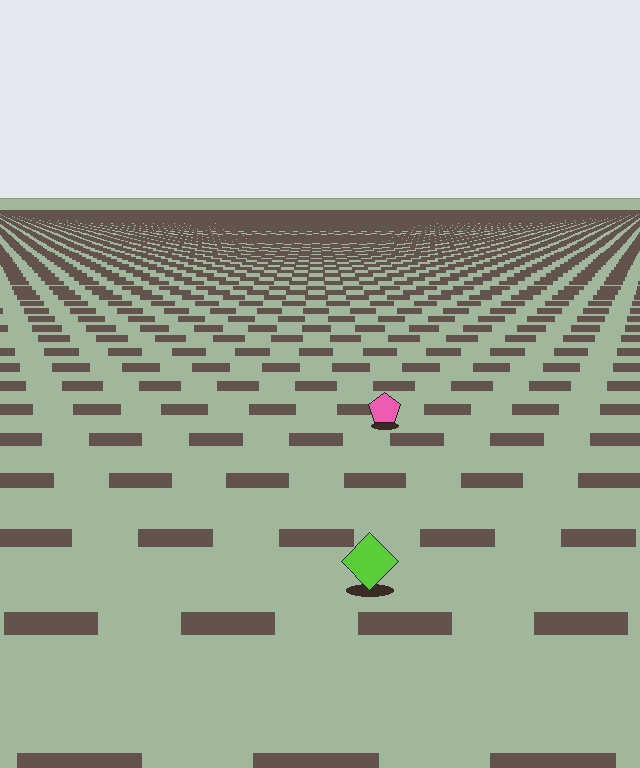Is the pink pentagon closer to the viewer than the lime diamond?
No. The lime diamond is closer — you can tell from the texture gradient: the ground texture is coarser near it.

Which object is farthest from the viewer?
The pink pentagon is farthest from the viewer. It appears smaller and the ground texture around it is denser.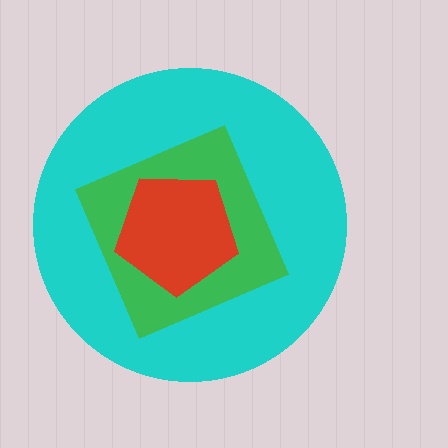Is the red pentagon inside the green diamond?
Yes.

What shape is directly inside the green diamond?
The red pentagon.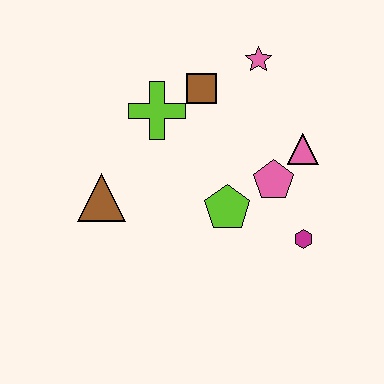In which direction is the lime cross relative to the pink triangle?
The lime cross is to the left of the pink triangle.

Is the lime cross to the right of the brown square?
No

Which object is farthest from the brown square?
The magenta hexagon is farthest from the brown square.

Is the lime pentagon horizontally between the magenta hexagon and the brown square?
Yes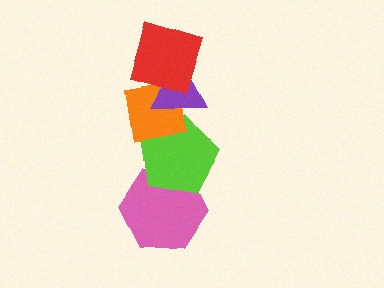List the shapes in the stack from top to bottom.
From top to bottom: the red square, the purple triangle, the orange square, the lime pentagon, the pink hexagon.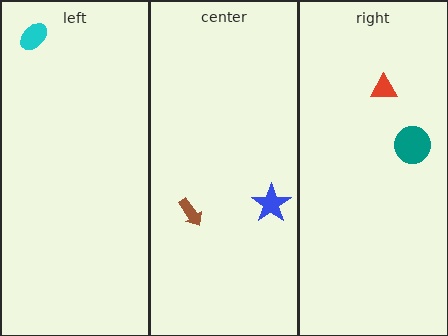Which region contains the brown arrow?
The center region.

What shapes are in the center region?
The brown arrow, the blue star.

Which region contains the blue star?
The center region.